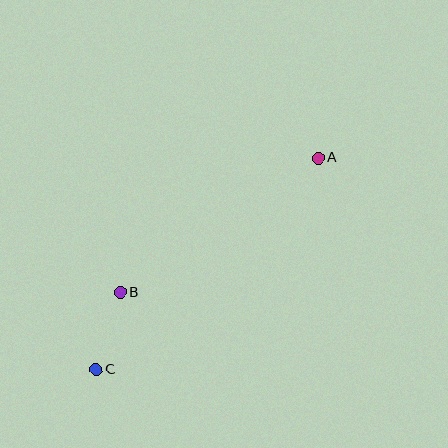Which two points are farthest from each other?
Points A and C are farthest from each other.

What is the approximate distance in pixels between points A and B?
The distance between A and B is approximately 239 pixels.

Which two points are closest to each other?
Points B and C are closest to each other.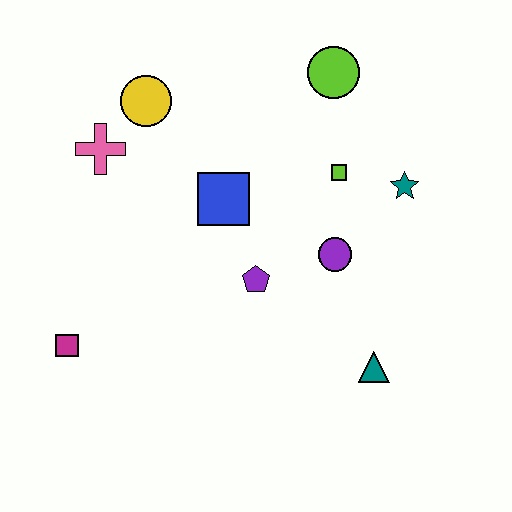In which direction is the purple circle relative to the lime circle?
The purple circle is below the lime circle.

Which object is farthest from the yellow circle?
The teal triangle is farthest from the yellow circle.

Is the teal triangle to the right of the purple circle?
Yes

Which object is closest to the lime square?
The teal star is closest to the lime square.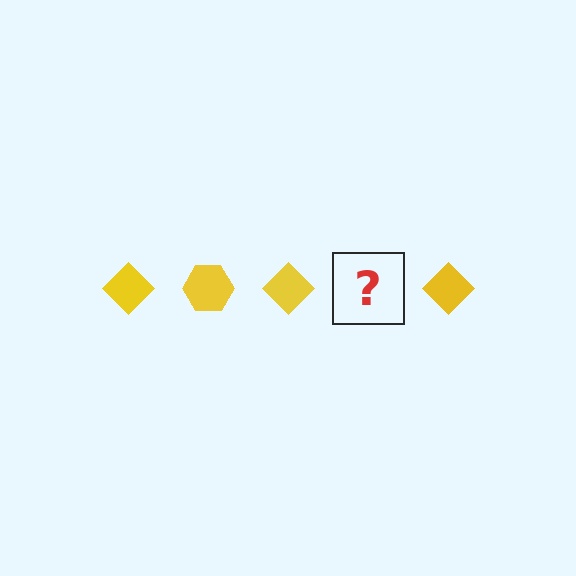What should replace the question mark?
The question mark should be replaced with a yellow hexagon.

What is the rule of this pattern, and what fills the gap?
The rule is that the pattern cycles through diamond, hexagon shapes in yellow. The gap should be filled with a yellow hexagon.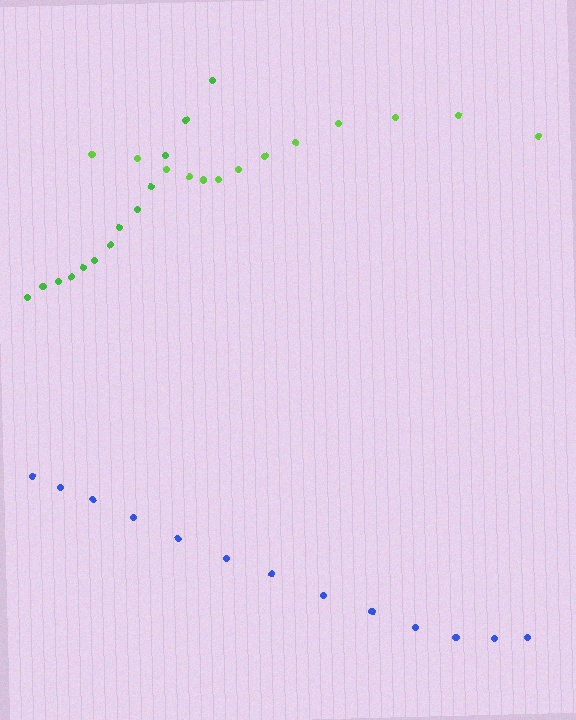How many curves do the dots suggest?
There are 3 distinct paths.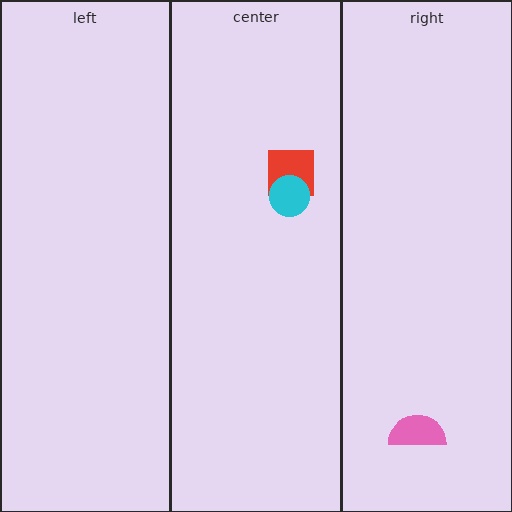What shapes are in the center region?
The red square, the cyan circle.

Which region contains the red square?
The center region.